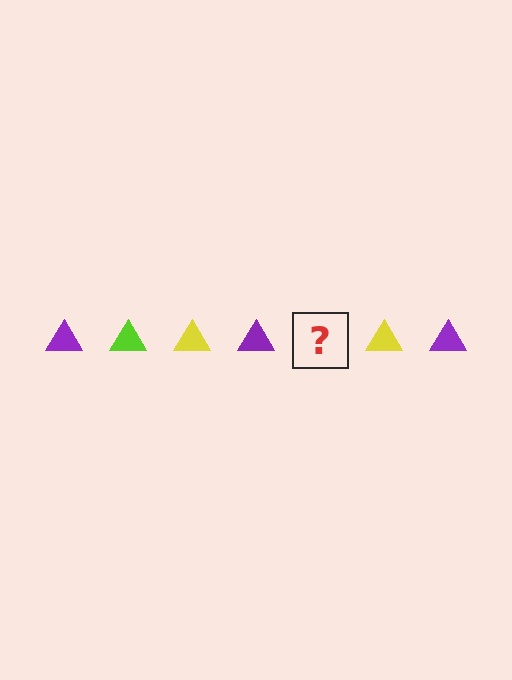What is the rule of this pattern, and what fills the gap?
The rule is that the pattern cycles through purple, lime, yellow triangles. The gap should be filled with a lime triangle.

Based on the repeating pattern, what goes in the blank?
The blank should be a lime triangle.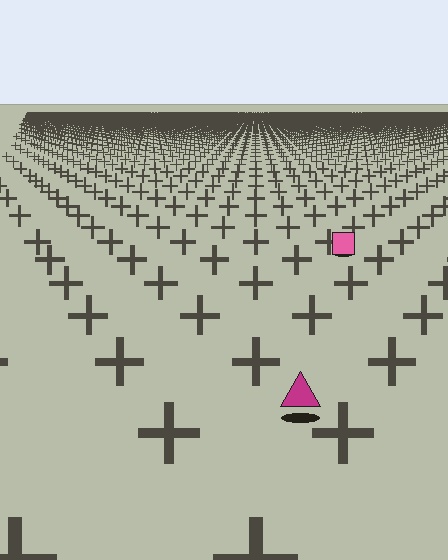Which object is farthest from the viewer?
The pink square is farthest from the viewer. It appears smaller and the ground texture around it is denser.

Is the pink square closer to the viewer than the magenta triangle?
No. The magenta triangle is closer — you can tell from the texture gradient: the ground texture is coarser near it.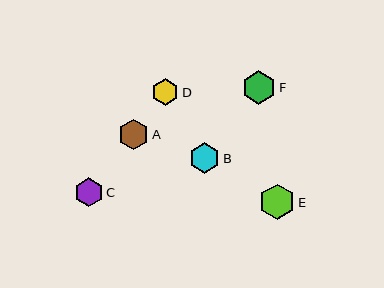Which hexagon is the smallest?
Hexagon D is the smallest with a size of approximately 27 pixels.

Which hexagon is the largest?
Hexagon E is the largest with a size of approximately 36 pixels.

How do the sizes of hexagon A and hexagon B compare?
Hexagon A and hexagon B are approximately the same size.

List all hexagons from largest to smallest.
From largest to smallest: E, F, A, B, C, D.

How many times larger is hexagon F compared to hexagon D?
Hexagon F is approximately 1.2 times the size of hexagon D.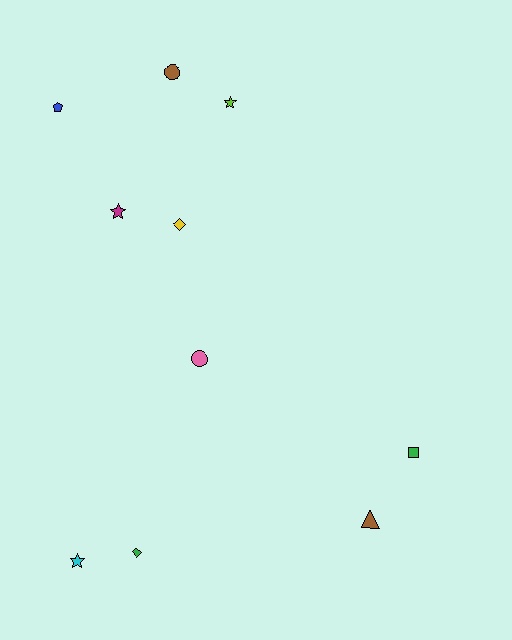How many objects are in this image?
There are 10 objects.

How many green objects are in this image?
There are 2 green objects.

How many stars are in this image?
There are 3 stars.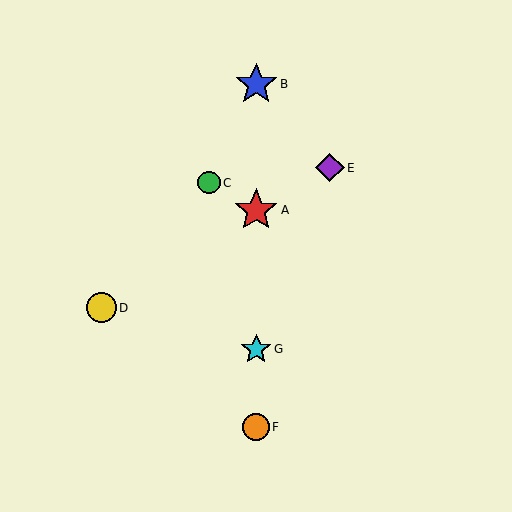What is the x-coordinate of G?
Object G is at x≈256.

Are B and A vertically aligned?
Yes, both are at x≈256.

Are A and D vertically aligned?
No, A is at x≈256 and D is at x≈101.